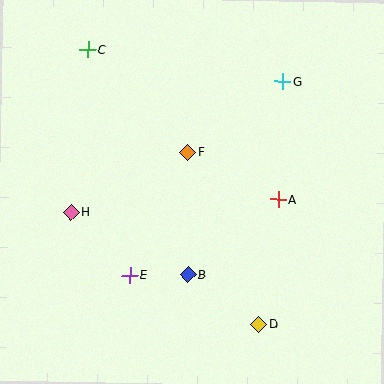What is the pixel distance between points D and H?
The distance between D and H is 219 pixels.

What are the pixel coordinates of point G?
Point G is at (283, 82).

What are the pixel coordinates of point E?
Point E is at (130, 275).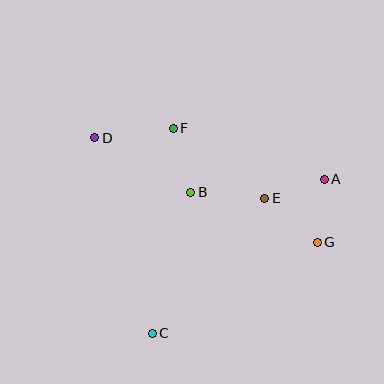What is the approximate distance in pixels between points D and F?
The distance between D and F is approximately 79 pixels.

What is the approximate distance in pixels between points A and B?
The distance between A and B is approximately 134 pixels.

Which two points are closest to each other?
Points A and E are closest to each other.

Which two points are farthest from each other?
Points D and G are farthest from each other.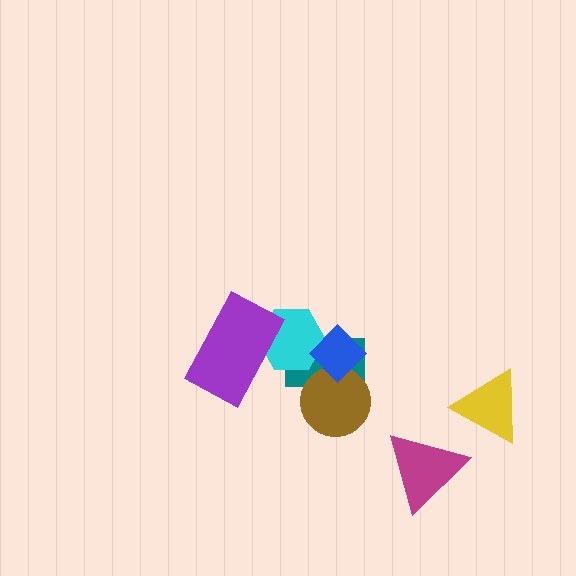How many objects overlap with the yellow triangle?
0 objects overlap with the yellow triangle.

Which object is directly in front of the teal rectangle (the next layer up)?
The cyan hexagon is directly in front of the teal rectangle.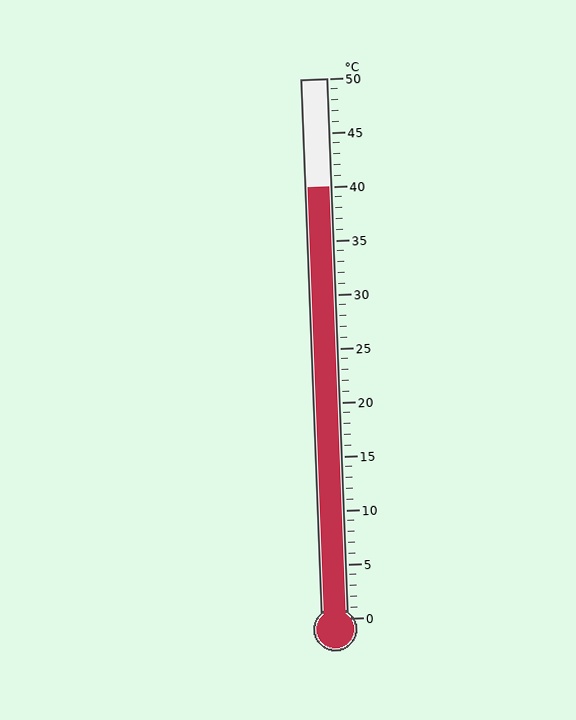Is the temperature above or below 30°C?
The temperature is above 30°C.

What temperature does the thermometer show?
The thermometer shows approximately 40°C.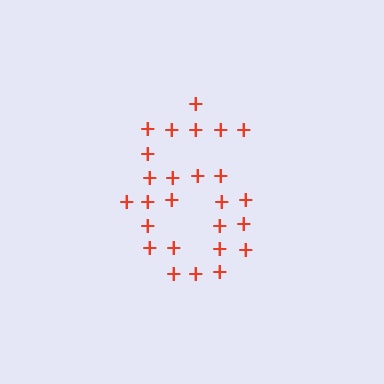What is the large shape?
The large shape is the digit 6.